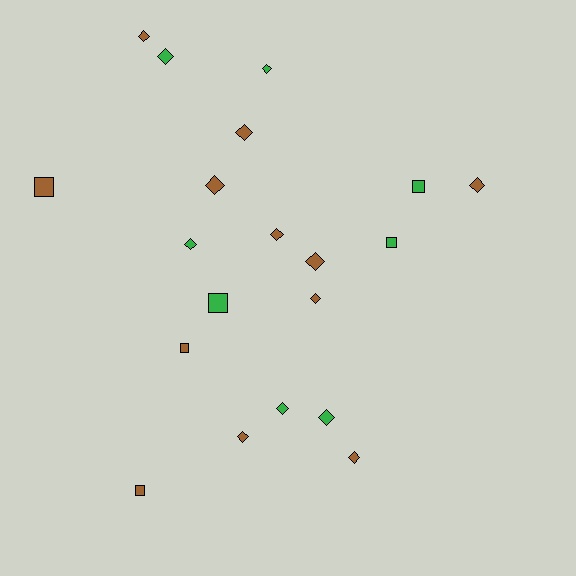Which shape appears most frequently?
Diamond, with 14 objects.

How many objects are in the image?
There are 20 objects.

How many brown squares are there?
There are 3 brown squares.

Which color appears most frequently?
Brown, with 12 objects.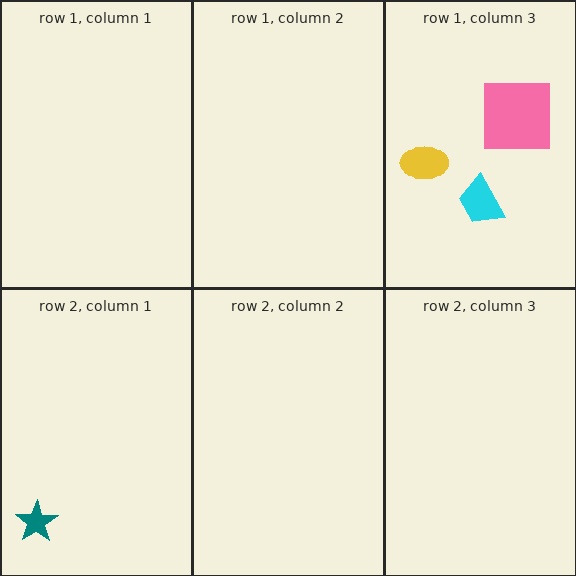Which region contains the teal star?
The row 2, column 1 region.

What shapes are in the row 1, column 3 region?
The pink square, the cyan trapezoid, the yellow ellipse.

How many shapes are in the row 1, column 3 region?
3.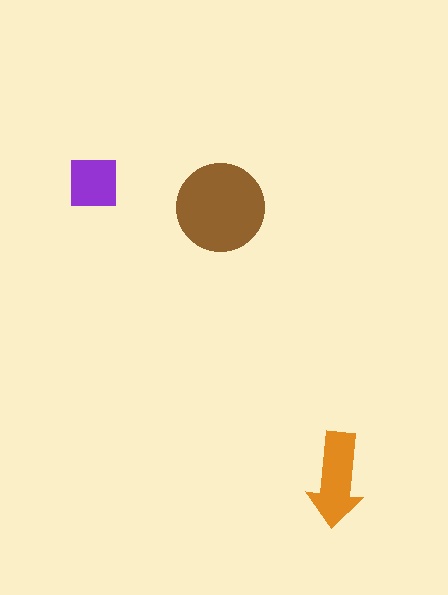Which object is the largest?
The brown circle.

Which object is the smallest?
The purple square.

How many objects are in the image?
There are 3 objects in the image.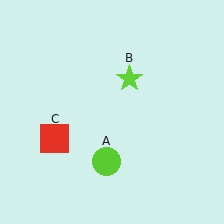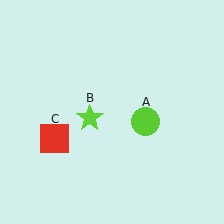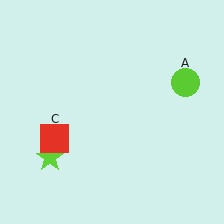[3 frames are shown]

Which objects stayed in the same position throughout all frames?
Red square (object C) remained stationary.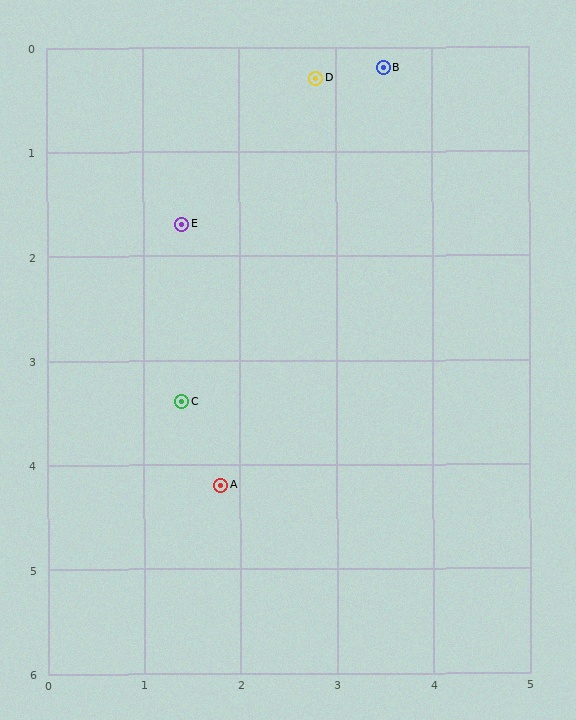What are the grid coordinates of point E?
Point E is at approximately (1.4, 1.7).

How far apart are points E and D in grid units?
Points E and D are about 2.0 grid units apart.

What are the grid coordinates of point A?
Point A is at approximately (1.8, 4.2).